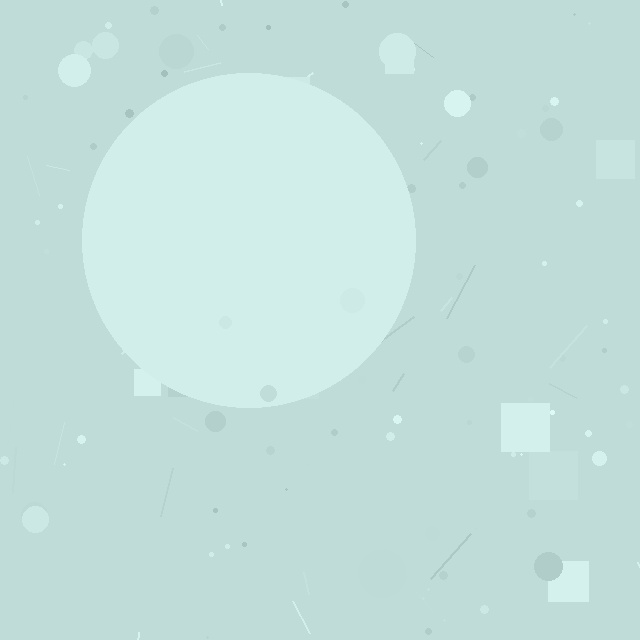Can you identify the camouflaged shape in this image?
The camouflaged shape is a circle.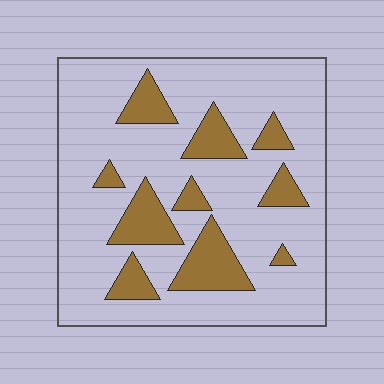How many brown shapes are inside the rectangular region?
10.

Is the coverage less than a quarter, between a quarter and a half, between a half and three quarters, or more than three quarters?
Less than a quarter.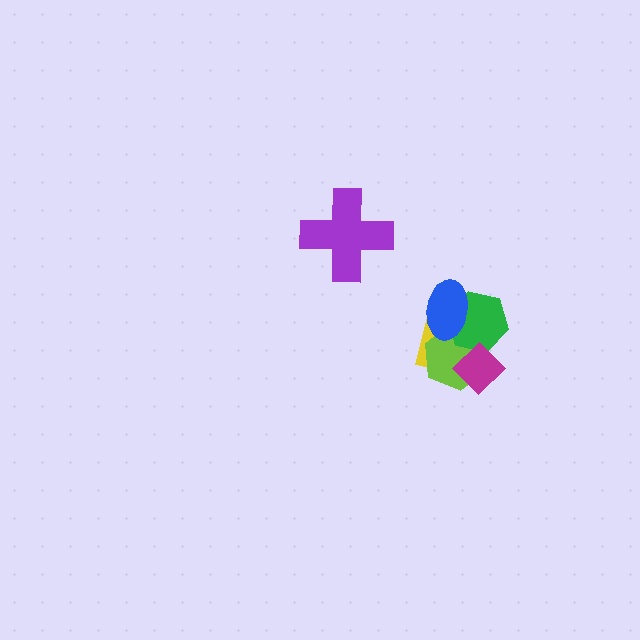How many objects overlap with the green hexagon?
4 objects overlap with the green hexagon.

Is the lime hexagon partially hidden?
Yes, it is partially covered by another shape.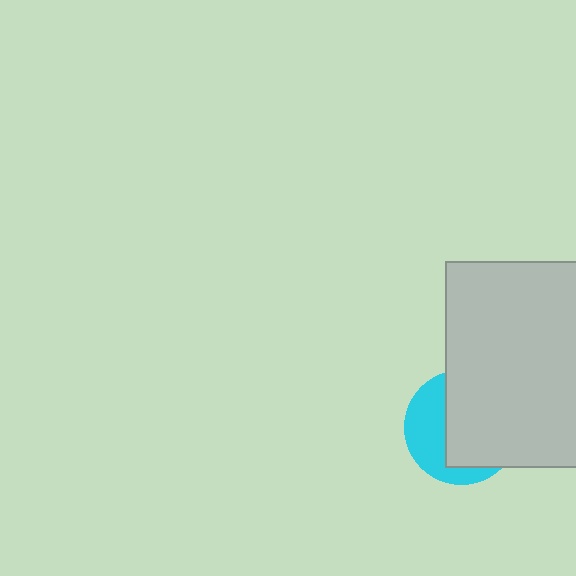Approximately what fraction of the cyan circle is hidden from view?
Roughly 60% of the cyan circle is hidden behind the light gray rectangle.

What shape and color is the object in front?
The object in front is a light gray rectangle.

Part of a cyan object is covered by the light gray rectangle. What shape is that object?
It is a circle.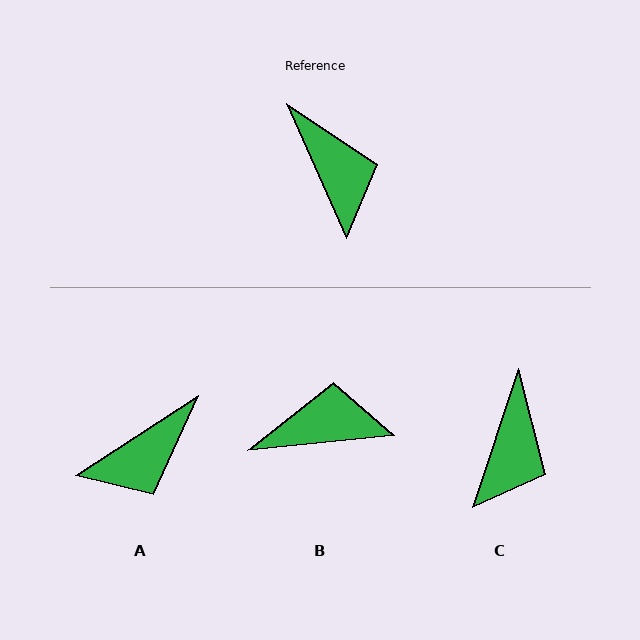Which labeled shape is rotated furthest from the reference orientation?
A, about 81 degrees away.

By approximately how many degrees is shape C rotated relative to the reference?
Approximately 43 degrees clockwise.